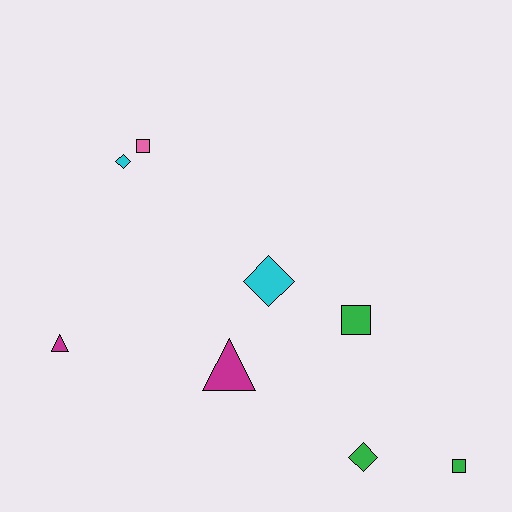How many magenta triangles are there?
There are 2 magenta triangles.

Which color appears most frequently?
Green, with 3 objects.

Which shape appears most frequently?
Diamond, with 3 objects.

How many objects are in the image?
There are 8 objects.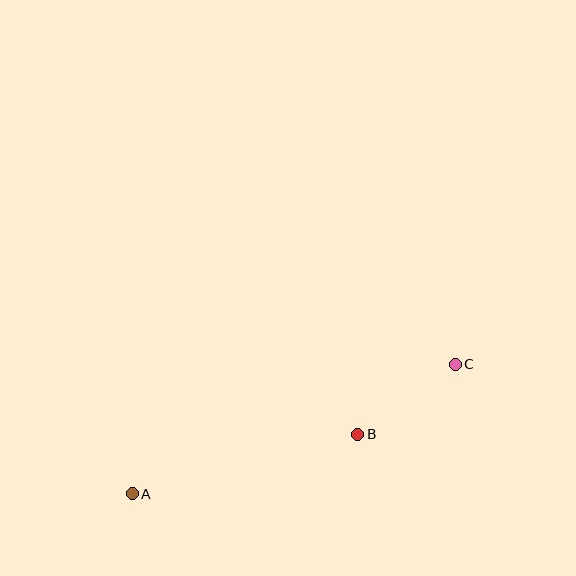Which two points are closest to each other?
Points B and C are closest to each other.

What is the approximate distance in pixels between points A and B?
The distance between A and B is approximately 233 pixels.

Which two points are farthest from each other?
Points A and C are farthest from each other.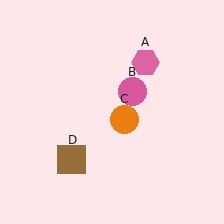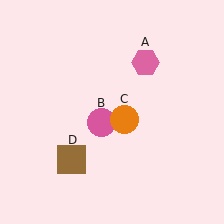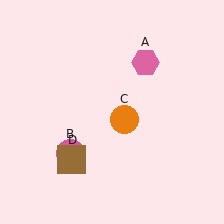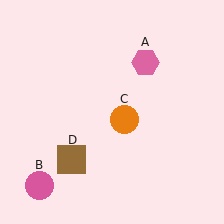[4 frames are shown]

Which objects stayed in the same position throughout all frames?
Pink hexagon (object A) and orange circle (object C) and brown square (object D) remained stationary.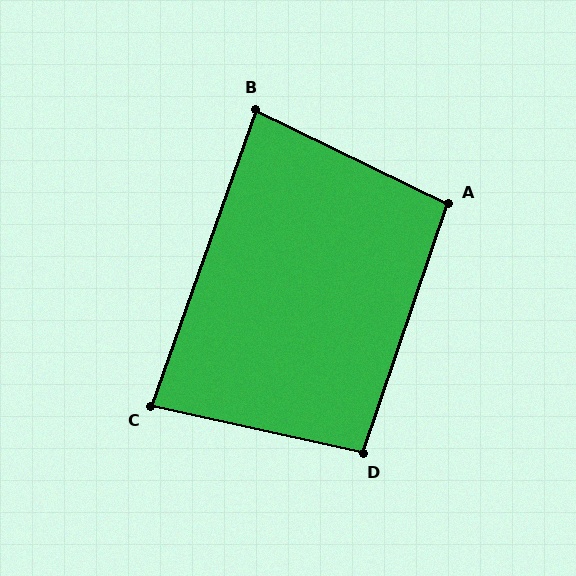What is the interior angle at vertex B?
Approximately 83 degrees (acute).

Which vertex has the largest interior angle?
A, at approximately 97 degrees.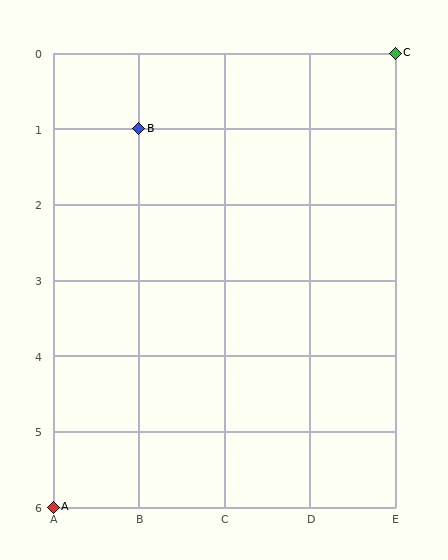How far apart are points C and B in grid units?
Points C and B are 3 columns and 1 row apart (about 3.2 grid units diagonally).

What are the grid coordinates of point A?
Point A is at grid coordinates (A, 6).